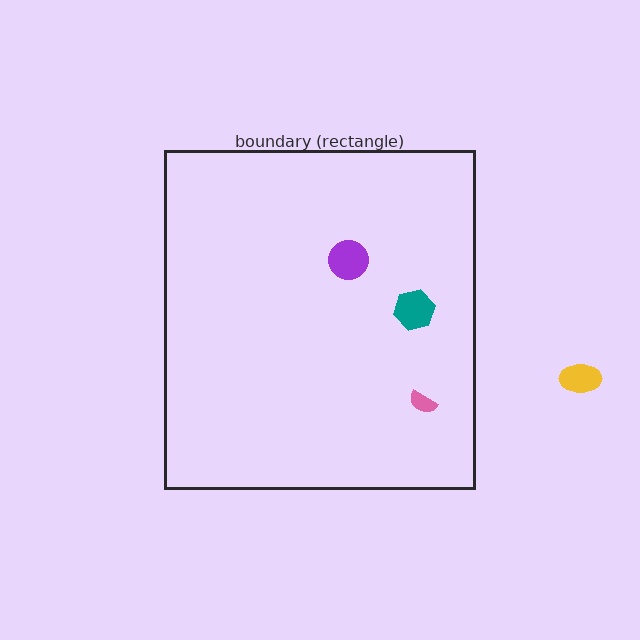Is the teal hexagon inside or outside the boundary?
Inside.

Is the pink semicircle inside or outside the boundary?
Inside.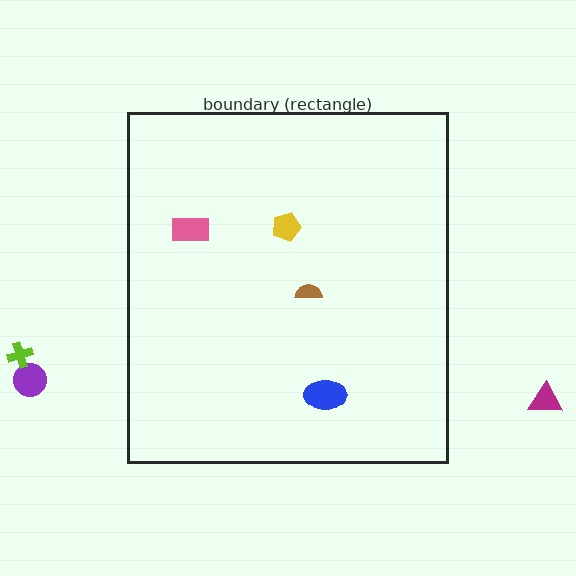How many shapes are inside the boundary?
4 inside, 3 outside.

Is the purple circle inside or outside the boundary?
Outside.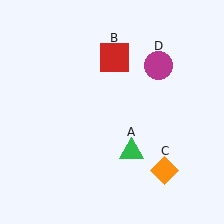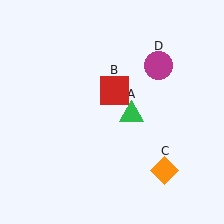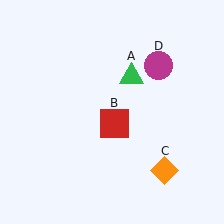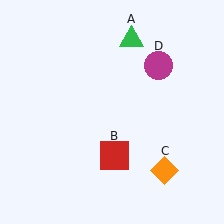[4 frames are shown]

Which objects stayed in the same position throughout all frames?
Orange diamond (object C) and magenta circle (object D) remained stationary.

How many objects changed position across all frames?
2 objects changed position: green triangle (object A), red square (object B).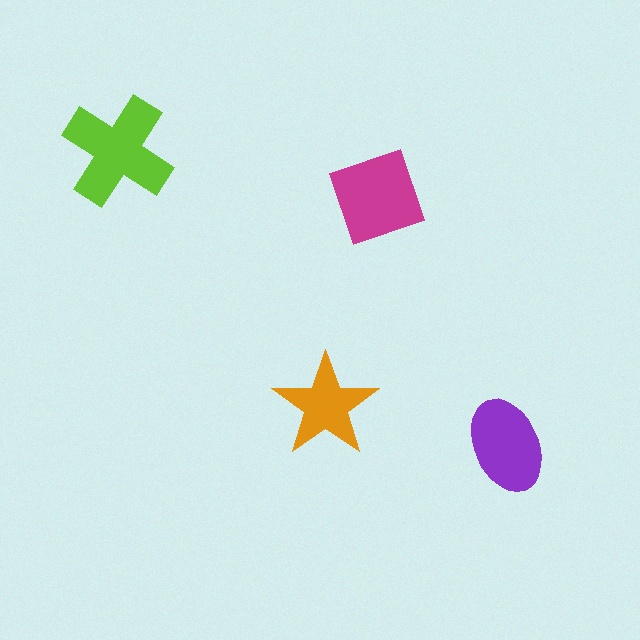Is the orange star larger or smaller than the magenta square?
Smaller.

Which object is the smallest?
The orange star.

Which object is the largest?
The lime cross.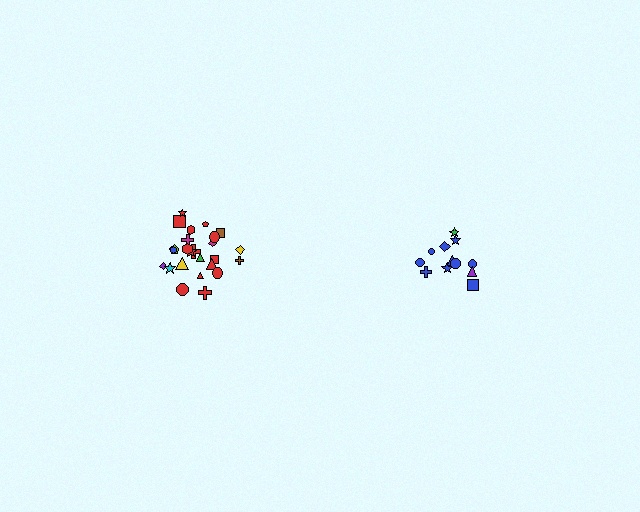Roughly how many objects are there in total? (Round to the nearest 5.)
Roughly 35 objects in total.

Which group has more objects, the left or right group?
The left group.